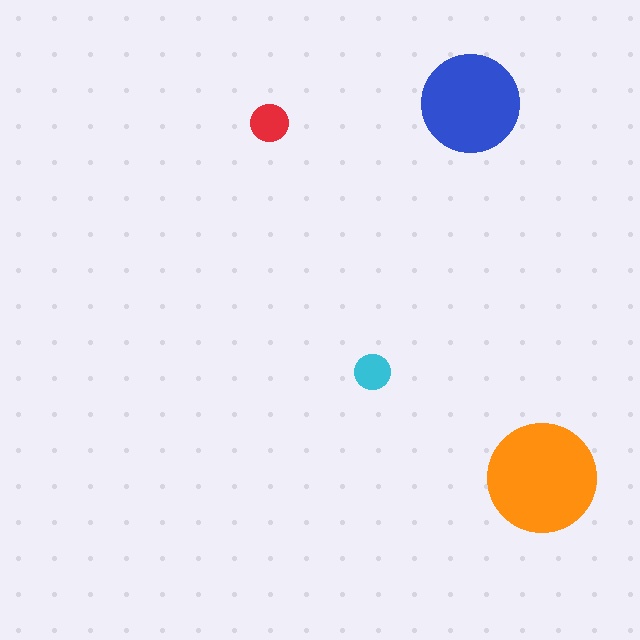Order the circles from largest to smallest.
the orange one, the blue one, the red one, the cyan one.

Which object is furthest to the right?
The orange circle is rightmost.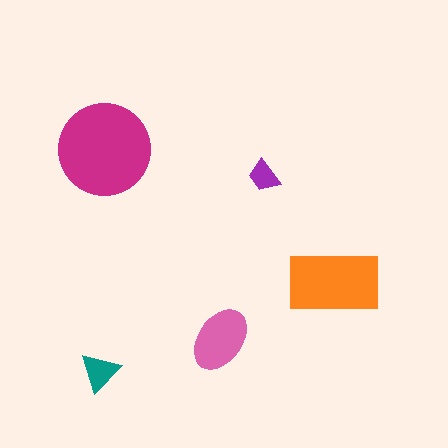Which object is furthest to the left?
The teal triangle is leftmost.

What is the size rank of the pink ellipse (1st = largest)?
3rd.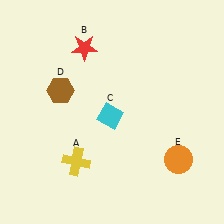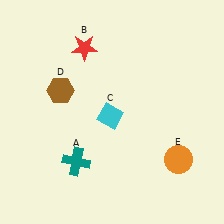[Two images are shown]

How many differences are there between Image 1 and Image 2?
There is 1 difference between the two images.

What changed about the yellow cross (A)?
In Image 1, A is yellow. In Image 2, it changed to teal.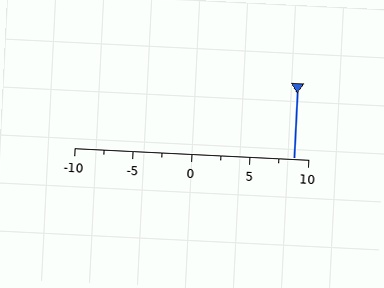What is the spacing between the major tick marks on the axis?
The major ticks are spaced 5 apart.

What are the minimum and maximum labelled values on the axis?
The axis runs from -10 to 10.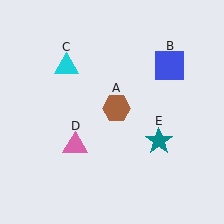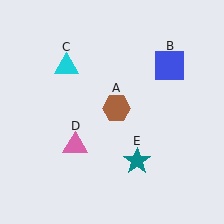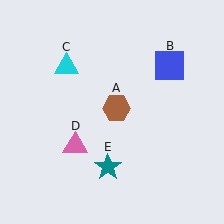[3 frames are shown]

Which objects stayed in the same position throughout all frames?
Brown hexagon (object A) and blue square (object B) and cyan triangle (object C) and pink triangle (object D) remained stationary.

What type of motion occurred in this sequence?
The teal star (object E) rotated clockwise around the center of the scene.